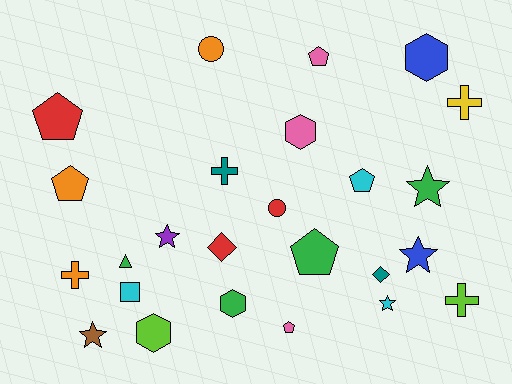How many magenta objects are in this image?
There are no magenta objects.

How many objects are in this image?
There are 25 objects.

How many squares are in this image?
There is 1 square.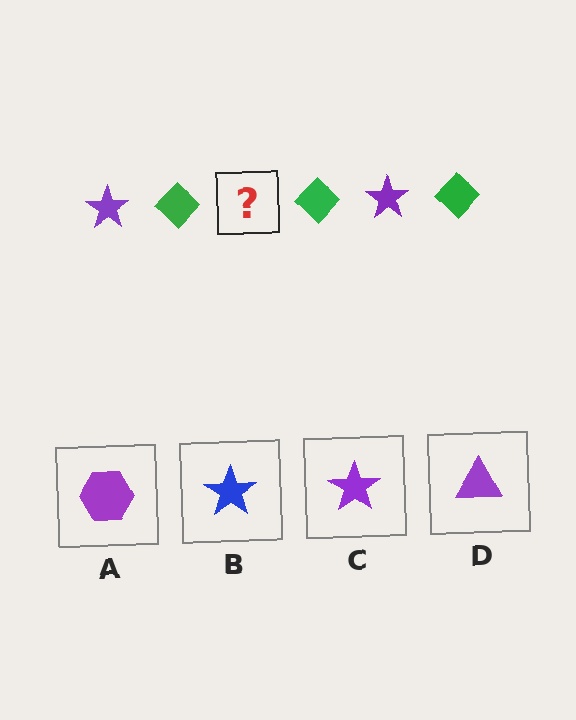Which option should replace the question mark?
Option C.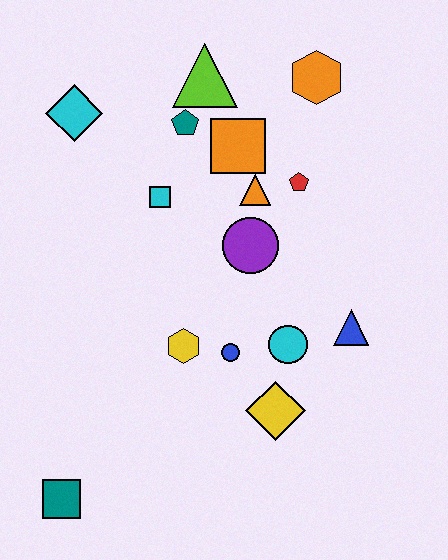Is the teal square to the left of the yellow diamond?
Yes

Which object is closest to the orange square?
The orange triangle is closest to the orange square.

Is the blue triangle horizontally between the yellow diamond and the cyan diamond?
No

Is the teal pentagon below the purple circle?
No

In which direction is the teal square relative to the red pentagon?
The teal square is below the red pentagon.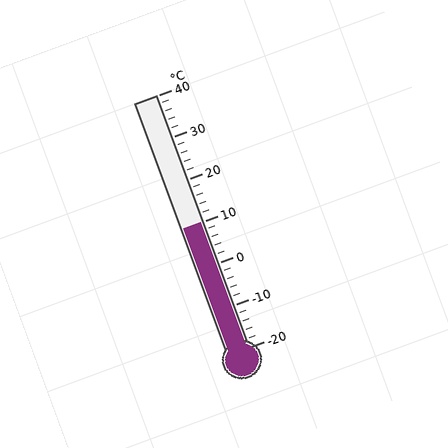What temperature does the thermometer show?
The thermometer shows approximately 10°C.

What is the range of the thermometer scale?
The thermometer scale ranges from -20°C to 40°C.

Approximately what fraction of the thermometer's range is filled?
The thermometer is filled to approximately 50% of its range.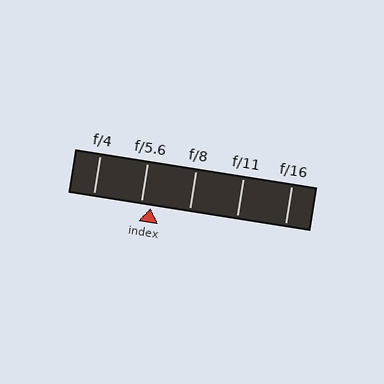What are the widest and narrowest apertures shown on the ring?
The widest aperture shown is f/4 and the narrowest is f/16.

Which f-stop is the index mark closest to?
The index mark is closest to f/5.6.